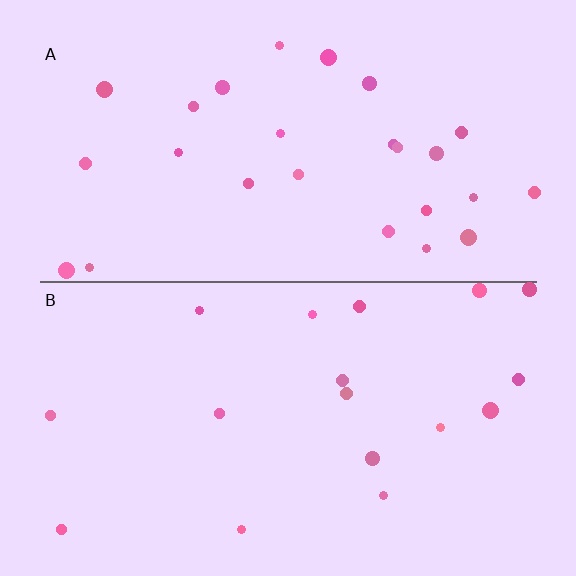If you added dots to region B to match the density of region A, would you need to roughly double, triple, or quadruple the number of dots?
Approximately double.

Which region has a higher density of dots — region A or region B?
A (the top).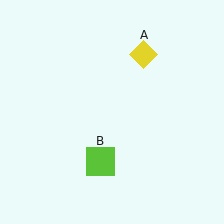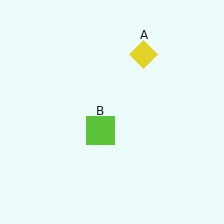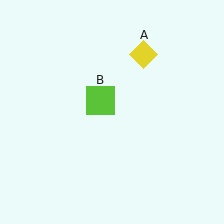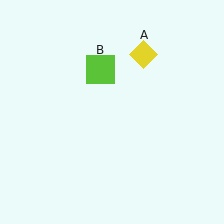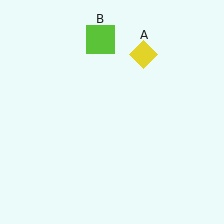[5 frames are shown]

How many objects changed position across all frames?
1 object changed position: lime square (object B).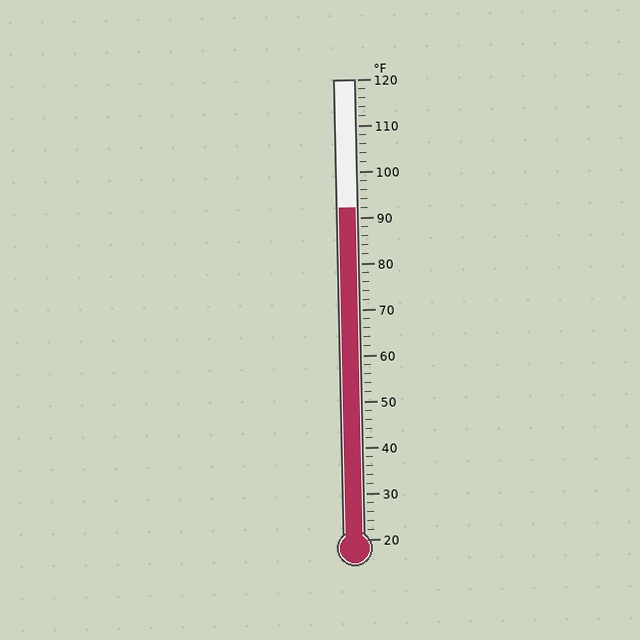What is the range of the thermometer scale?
The thermometer scale ranges from 20°F to 120°F.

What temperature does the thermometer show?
The thermometer shows approximately 92°F.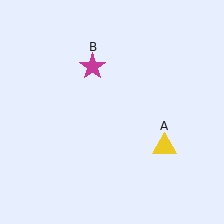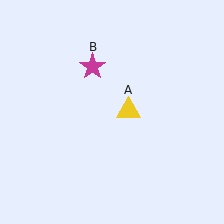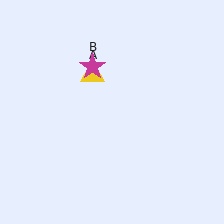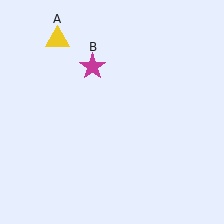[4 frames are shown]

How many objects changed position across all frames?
1 object changed position: yellow triangle (object A).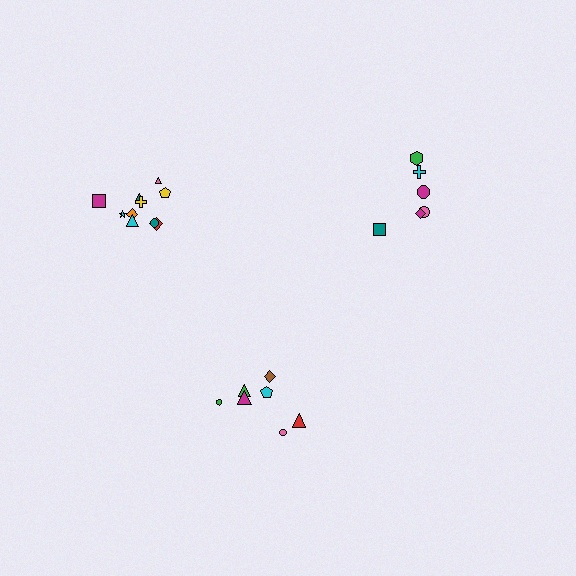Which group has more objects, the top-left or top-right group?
The top-left group.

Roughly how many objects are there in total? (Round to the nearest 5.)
Roughly 25 objects in total.